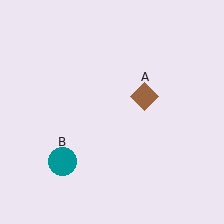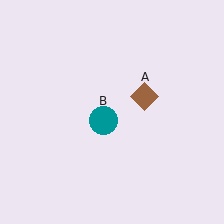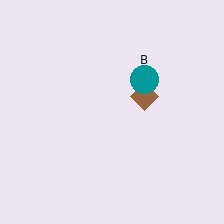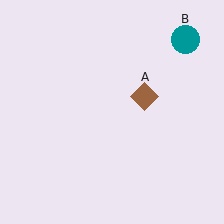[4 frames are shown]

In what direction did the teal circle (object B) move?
The teal circle (object B) moved up and to the right.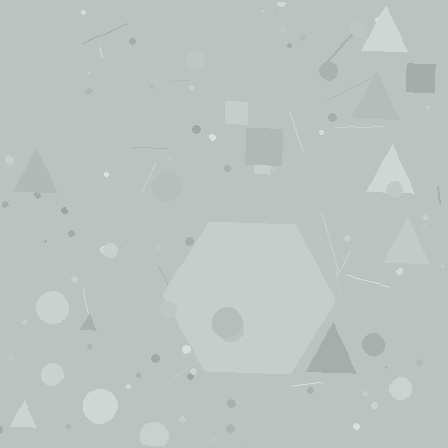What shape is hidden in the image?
A hexagon is hidden in the image.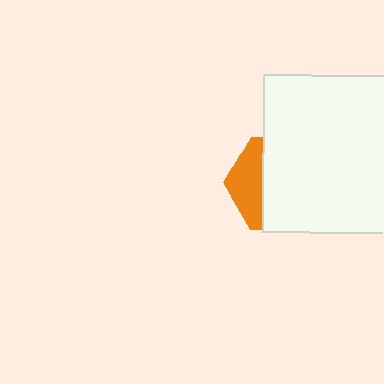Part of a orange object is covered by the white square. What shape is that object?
It is a hexagon.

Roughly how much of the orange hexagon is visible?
A small part of it is visible (roughly 31%).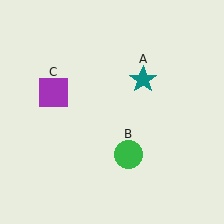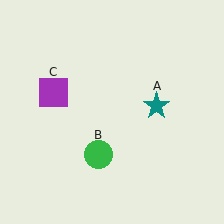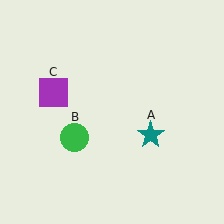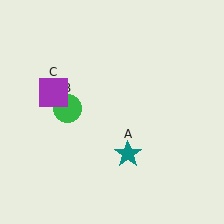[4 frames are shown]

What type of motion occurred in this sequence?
The teal star (object A), green circle (object B) rotated clockwise around the center of the scene.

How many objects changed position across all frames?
2 objects changed position: teal star (object A), green circle (object B).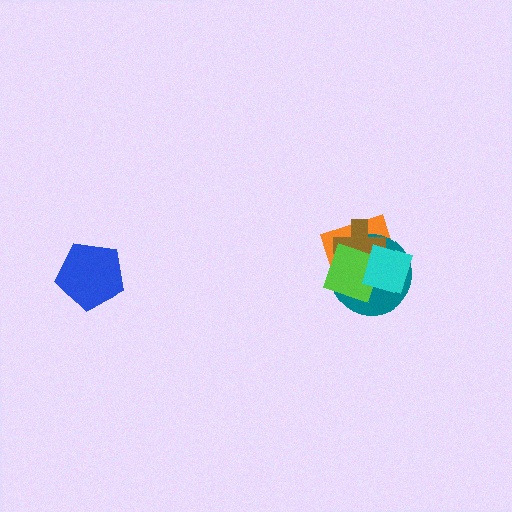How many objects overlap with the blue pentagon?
0 objects overlap with the blue pentagon.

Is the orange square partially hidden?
Yes, it is partially covered by another shape.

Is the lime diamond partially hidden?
Yes, it is partially covered by another shape.